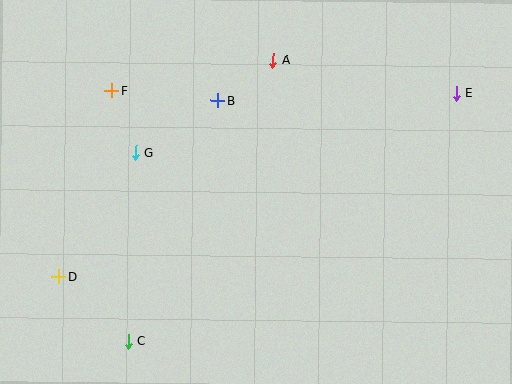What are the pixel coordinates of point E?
Point E is at (456, 93).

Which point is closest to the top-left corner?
Point F is closest to the top-left corner.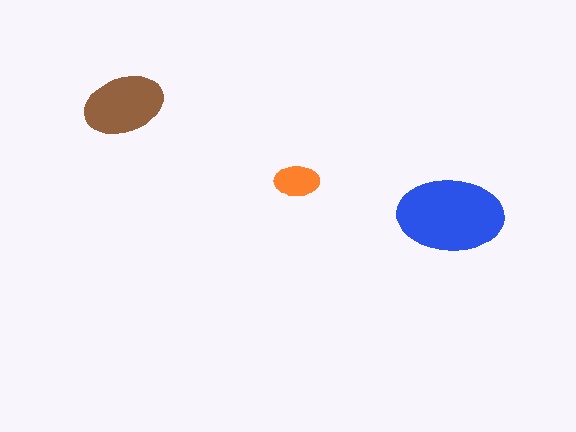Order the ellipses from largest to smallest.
the blue one, the brown one, the orange one.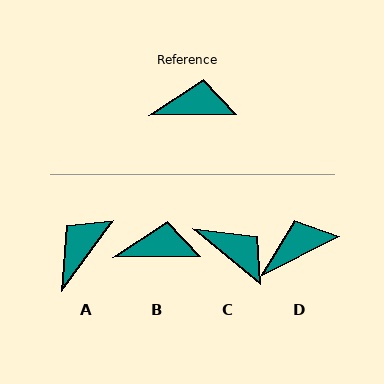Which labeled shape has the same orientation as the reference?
B.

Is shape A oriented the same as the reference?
No, it is off by about 53 degrees.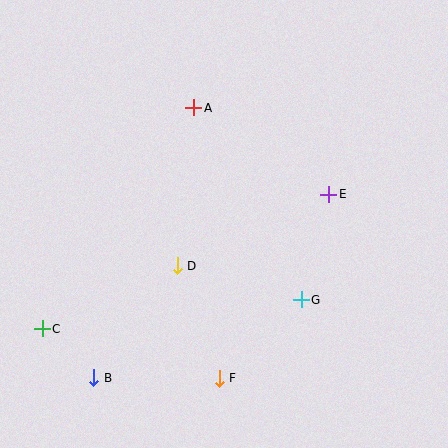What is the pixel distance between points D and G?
The distance between D and G is 129 pixels.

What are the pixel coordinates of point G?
Point G is at (301, 300).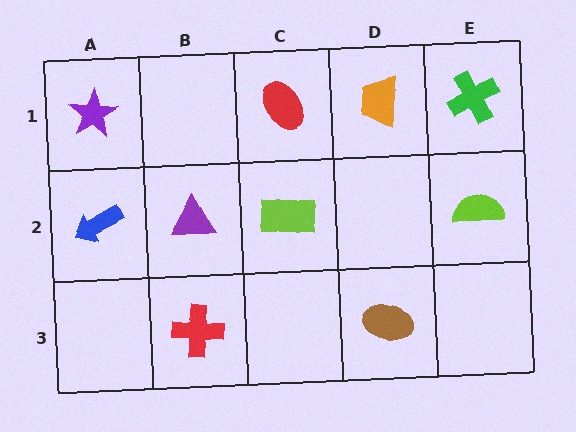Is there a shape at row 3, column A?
No, that cell is empty.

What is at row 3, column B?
A red cross.